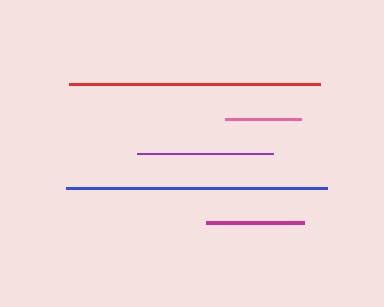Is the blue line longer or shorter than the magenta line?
The blue line is longer than the magenta line.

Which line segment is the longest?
The blue line is the longest at approximately 262 pixels.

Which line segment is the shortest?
The pink line is the shortest at approximately 76 pixels.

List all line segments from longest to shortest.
From longest to shortest: blue, red, purple, magenta, pink.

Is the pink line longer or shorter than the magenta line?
The magenta line is longer than the pink line.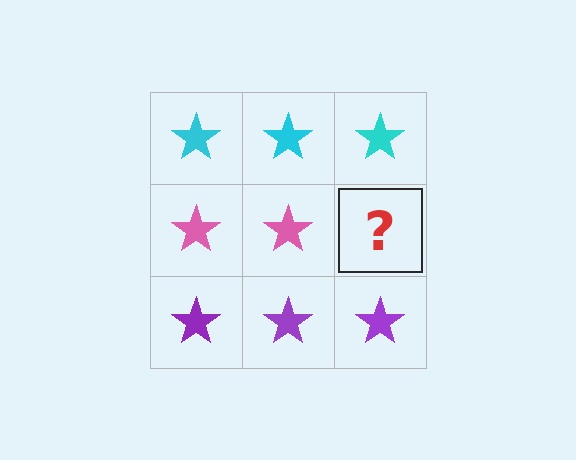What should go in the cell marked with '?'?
The missing cell should contain a pink star.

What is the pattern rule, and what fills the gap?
The rule is that each row has a consistent color. The gap should be filled with a pink star.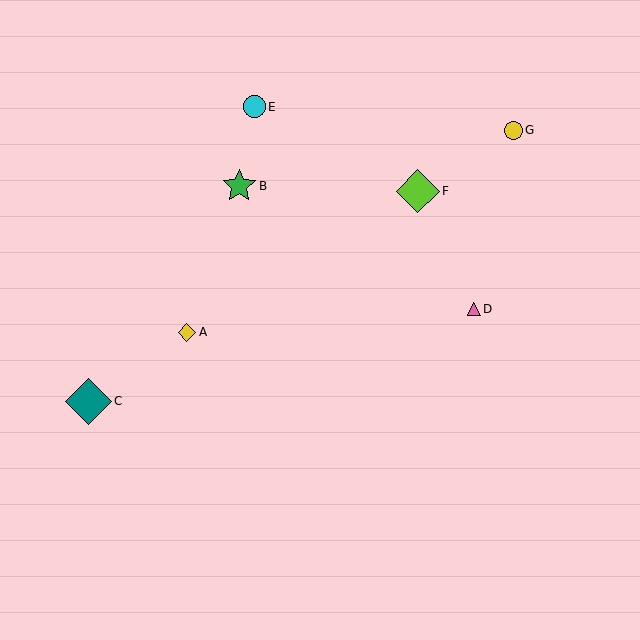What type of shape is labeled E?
Shape E is a cyan circle.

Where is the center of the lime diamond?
The center of the lime diamond is at (418, 191).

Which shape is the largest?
The teal diamond (labeled C) is the largest.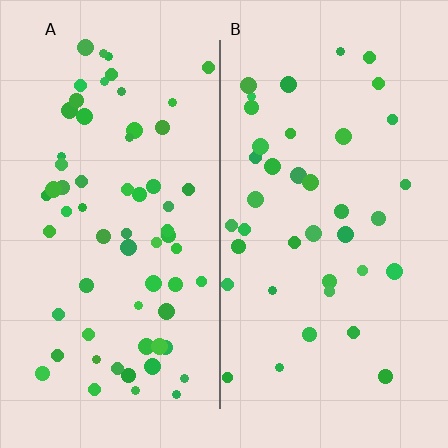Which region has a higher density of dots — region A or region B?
A (the left).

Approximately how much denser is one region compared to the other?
Approximately 1.7× — region A over region B.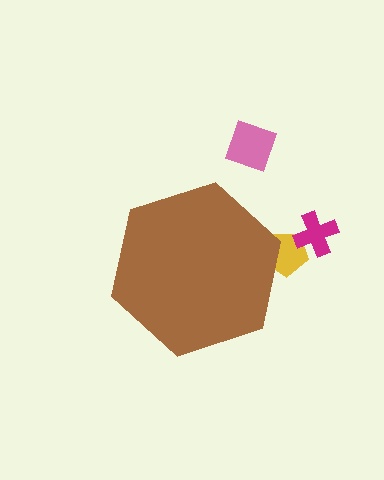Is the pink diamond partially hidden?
No, the pink diamond is fully visible.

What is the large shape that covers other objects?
A brown hexagon.